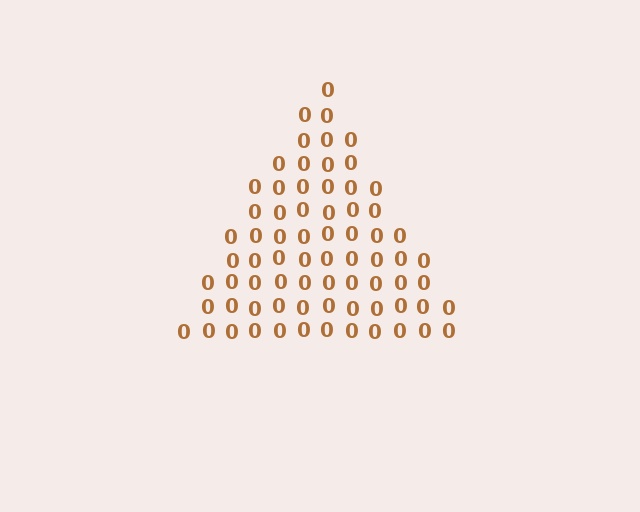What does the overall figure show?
The overall figure shows a triangle.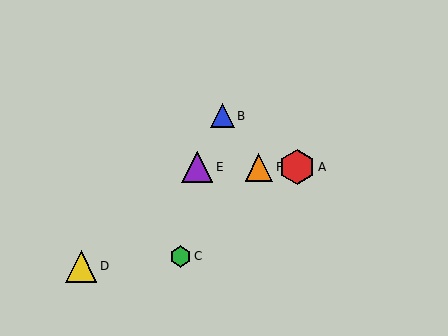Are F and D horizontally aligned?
No, F is at y≈167 and D is at y≈266.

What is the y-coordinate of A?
Object A is at y≈167.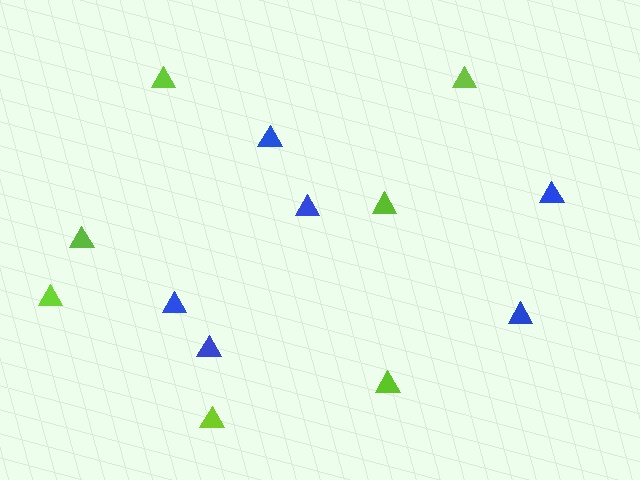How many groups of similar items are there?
There are 2 groups: one group of blue triangles (6) and one group of lime triangles (7).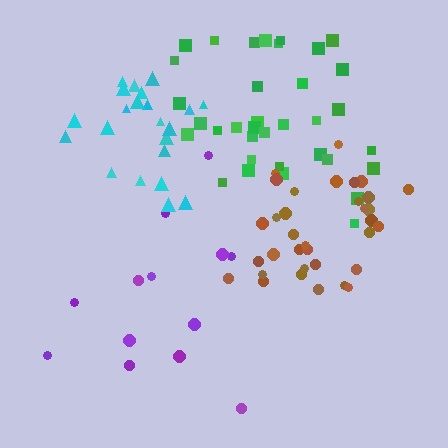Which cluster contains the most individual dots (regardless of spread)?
Green (35).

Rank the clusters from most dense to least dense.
cyan, brown, green, purple.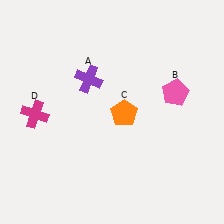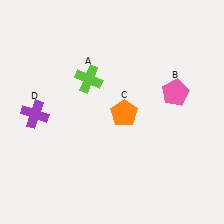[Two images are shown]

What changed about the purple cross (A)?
In Image 1, A is purple. In Image 2, it changed to lime.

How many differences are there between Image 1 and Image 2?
There are 2 differences between the two images.